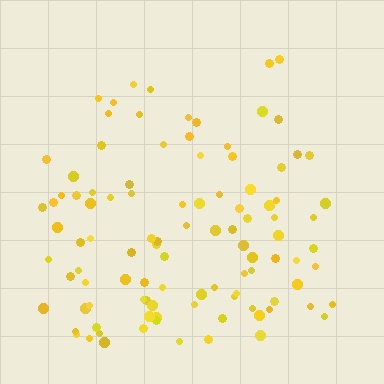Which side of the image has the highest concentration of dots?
The bottom.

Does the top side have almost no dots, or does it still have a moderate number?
Still a moderate number, just noticeably fewer than the bottom.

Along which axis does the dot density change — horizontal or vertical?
Vertical.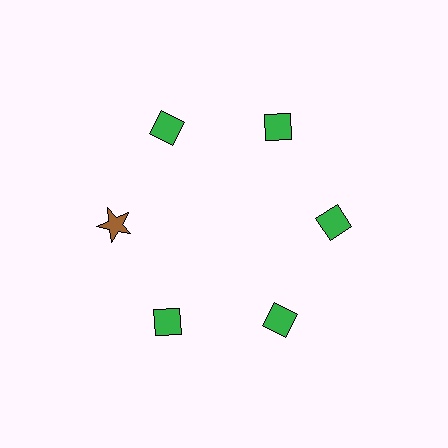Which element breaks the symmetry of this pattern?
The brown star at roughly the 9 o'clock position breaks the symmetry. All other shapes are green diamonds.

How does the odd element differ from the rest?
It differs in both color (brown instead of green) and shape (star instead of diamond).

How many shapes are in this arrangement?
There are 6 shapes arranged in a ring pattern.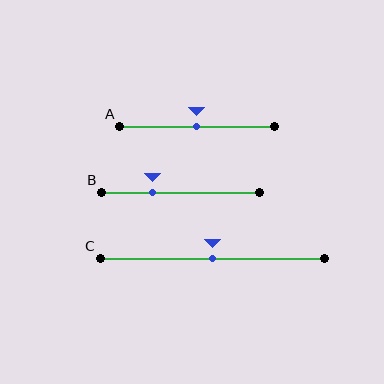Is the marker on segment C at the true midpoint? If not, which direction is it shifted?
Yes, the marker on segment C is at the true midpoint.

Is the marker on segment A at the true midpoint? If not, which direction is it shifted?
Yes, the marker on segment A is at the true midpoint.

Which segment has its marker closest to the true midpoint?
Segment A has its marker closest to the true midpoint.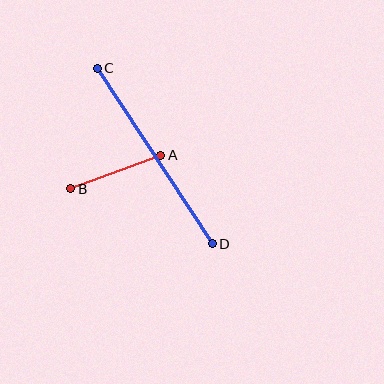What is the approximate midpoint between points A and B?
The midpoint is at approximately (116, 172) pixels.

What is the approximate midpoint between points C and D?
The midpoint is at approximately (155, 156) pixels.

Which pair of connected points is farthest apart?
Points C and D are farthest apart.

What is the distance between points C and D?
The distance is approximately 210 pixels.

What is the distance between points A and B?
The distance is approximately 96 pixels.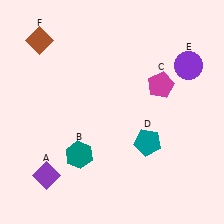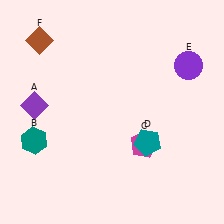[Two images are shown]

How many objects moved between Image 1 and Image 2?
3 objects moved between the two images.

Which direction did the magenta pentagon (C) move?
The magenta pentagon (C) moved down.